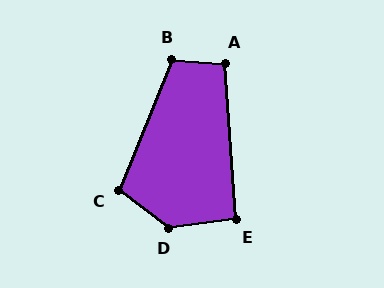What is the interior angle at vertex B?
Approximately 108 degrees (obtuse).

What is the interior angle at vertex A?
Approximately 99 degrees (obtuse).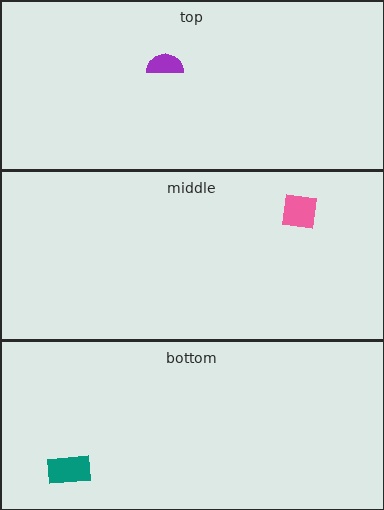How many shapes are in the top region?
1.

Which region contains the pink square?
The middle region.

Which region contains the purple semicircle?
The top region.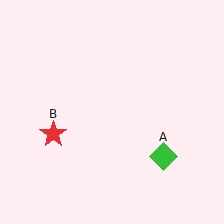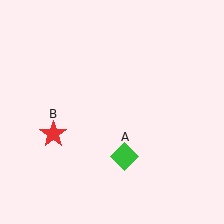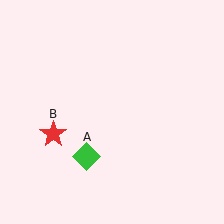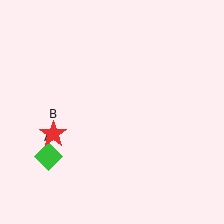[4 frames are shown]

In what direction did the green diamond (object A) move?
The green diamond (object A) moved left.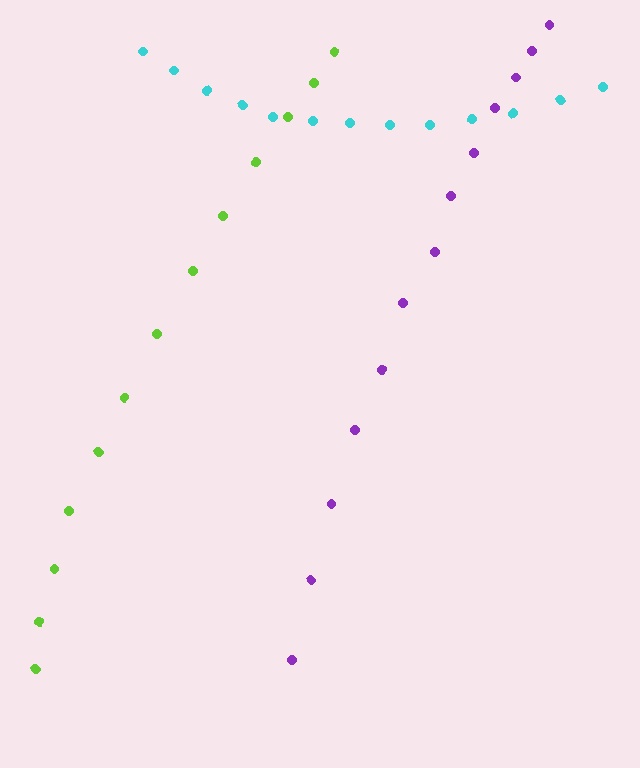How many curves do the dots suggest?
There are 3 distinct paths.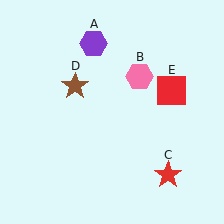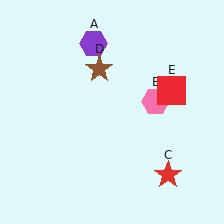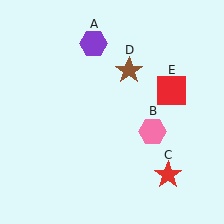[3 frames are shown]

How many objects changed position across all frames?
2 objects changed position: pink hexagon (object B), brown star (object D).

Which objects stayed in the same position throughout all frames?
Purple hexagon (object A) and red star (object C) and red square (object E) remained stationary.